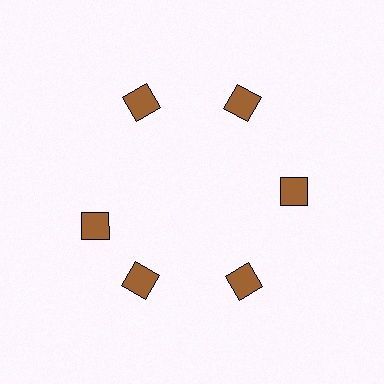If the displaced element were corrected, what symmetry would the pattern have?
It would have 6-fold rotational symmetry — the pattern would map onto itself every 60 degrees.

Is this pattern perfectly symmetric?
No. The 6 brown squares are arranged in a ring, but one element near the 9 o'clock position is rotated out of alignment along the ring, breaking the 6-fold rotational symmetry.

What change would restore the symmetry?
The symmetry would be restored by rotating it back into even spacing with its neighbors so that all 6 squares sit at equal angles and equal distance from the center.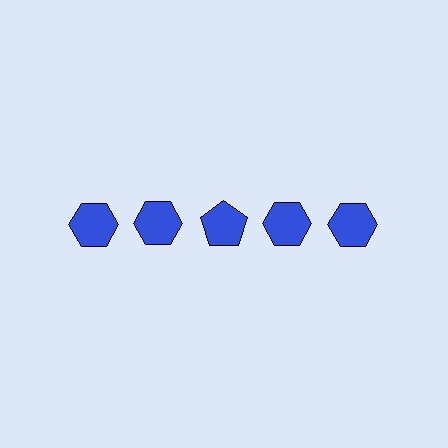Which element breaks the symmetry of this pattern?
The blue pentagon in the top row, center column breaks the symmetry. All other shapes are blue hexagons.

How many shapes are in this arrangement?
There are 5 shapes arranged in a grid pattern.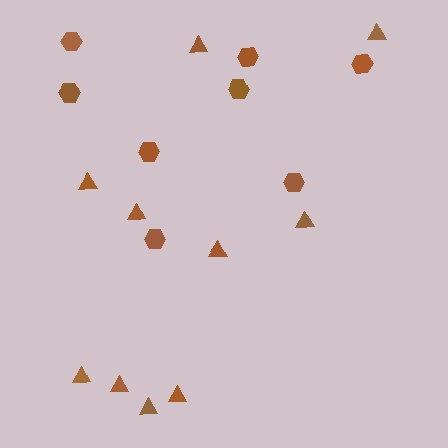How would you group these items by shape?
There are 2 groups: one group of triangles (10) and one group of hexagons (8).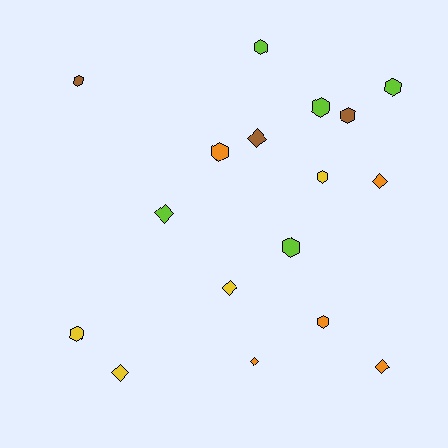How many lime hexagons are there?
There are 4 lime hexagons.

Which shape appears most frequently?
Hexagon, with 10 objects.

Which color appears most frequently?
Lime, with 5 objects.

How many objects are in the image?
There are 17 objects.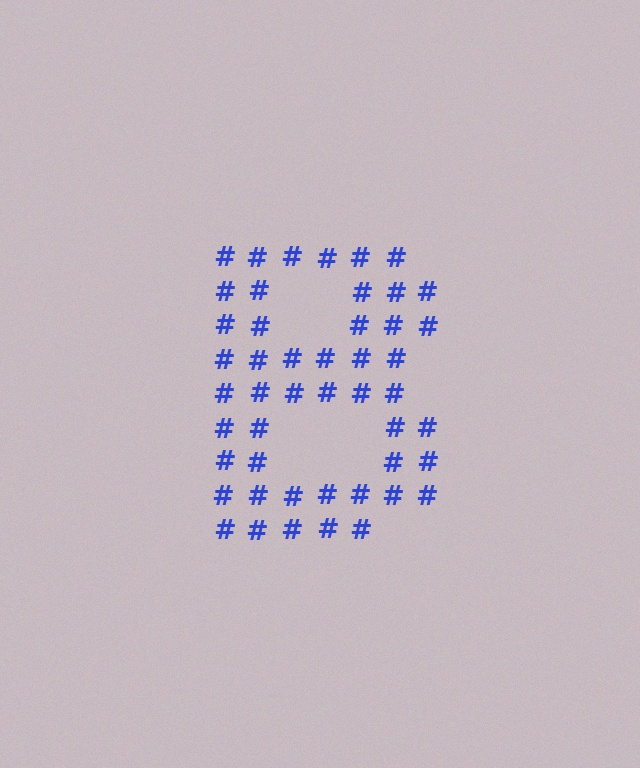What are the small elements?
The small elements are hash symbols.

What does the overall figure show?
The overall figure shows the letter B.